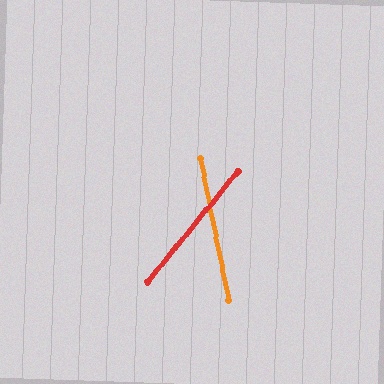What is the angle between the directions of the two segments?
Approximately 50 degrees.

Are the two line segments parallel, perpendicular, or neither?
Neither parallel nor perpendicular — they differ by about 50°.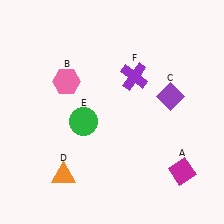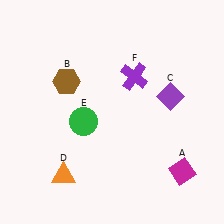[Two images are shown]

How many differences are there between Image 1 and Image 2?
There is 1 difference between the two images.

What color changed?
The hexagon (B) changed from pink in Image 1 to brown in Image 2.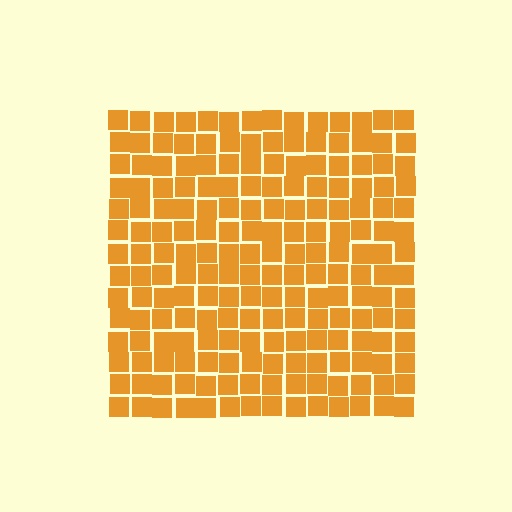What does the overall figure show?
The overall figure shows a square.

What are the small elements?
The small elements are squares.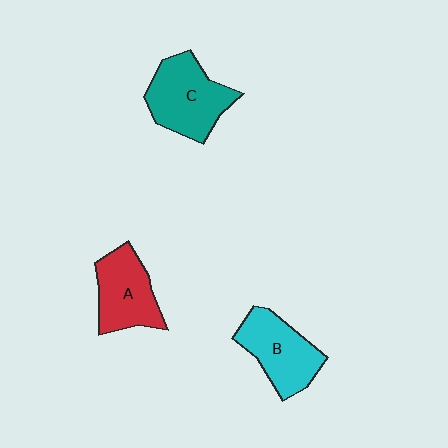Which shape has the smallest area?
Shape A (red).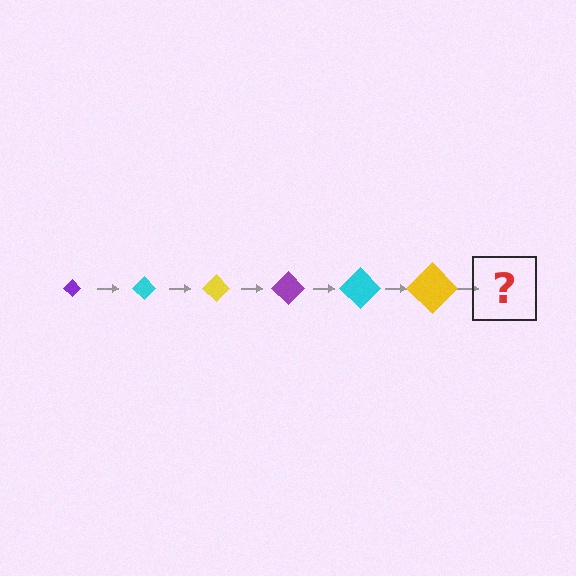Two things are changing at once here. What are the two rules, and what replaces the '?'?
The two rules are that the diamond grows larger each step and the color cycles through purple, cyan, and yellow. The '?' should be a purple diamond, larger than the previous one.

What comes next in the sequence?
The next element should be a purple diamond, larger than the previous one.